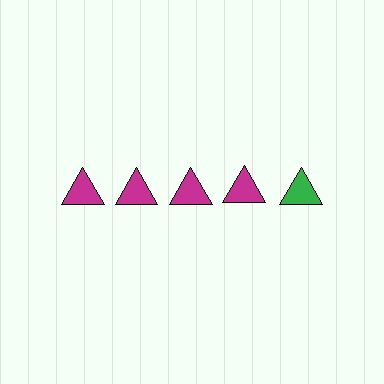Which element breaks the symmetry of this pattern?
The green triangle in the top row, rightmost column breaks the symmetry. All other shapes are magenta triangles.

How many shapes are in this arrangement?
There are 5 shapes arranged in a grid pattern.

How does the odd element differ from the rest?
It has a different color: green instead of magenta.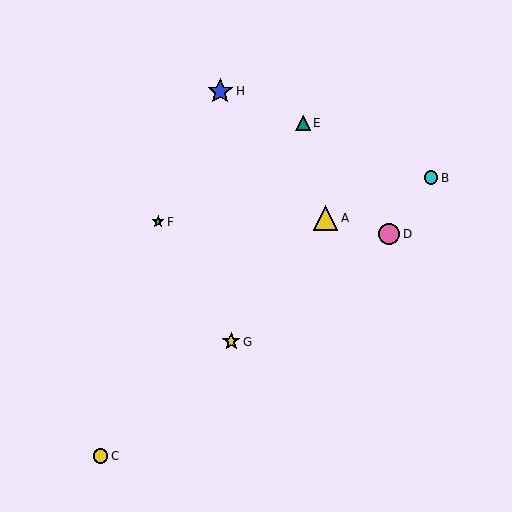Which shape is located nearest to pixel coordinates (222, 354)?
The yellow star (labeled G) at (231, 342) is nearest to that location.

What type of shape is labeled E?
Shape E is a teal triangle.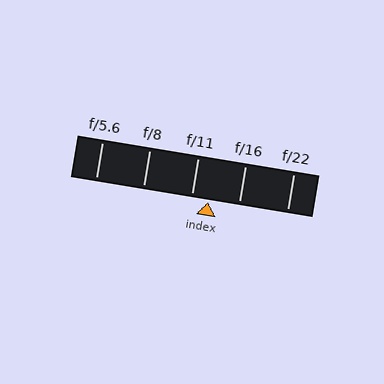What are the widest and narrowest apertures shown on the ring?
The widest aperture shown is f/5.6 and the narrowest is f/22.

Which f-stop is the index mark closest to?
The index mark is closest to f/11.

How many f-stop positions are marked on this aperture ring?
There are 5 f-stop positions marked.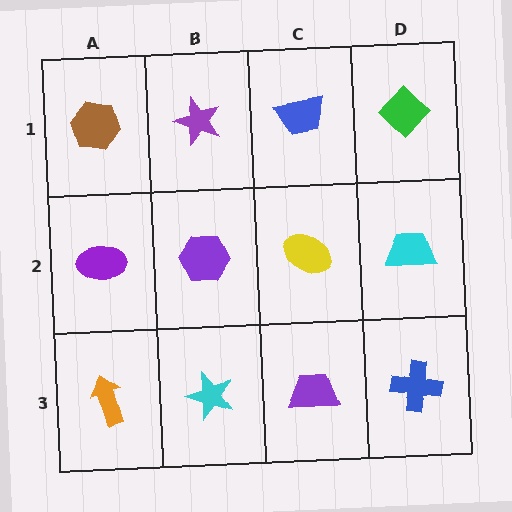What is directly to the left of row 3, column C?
A cyan star.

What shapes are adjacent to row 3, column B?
A purple hexagon (row 2, column B), an orange arrow (row 3, column A), a purple trapezoid (row 3, column C).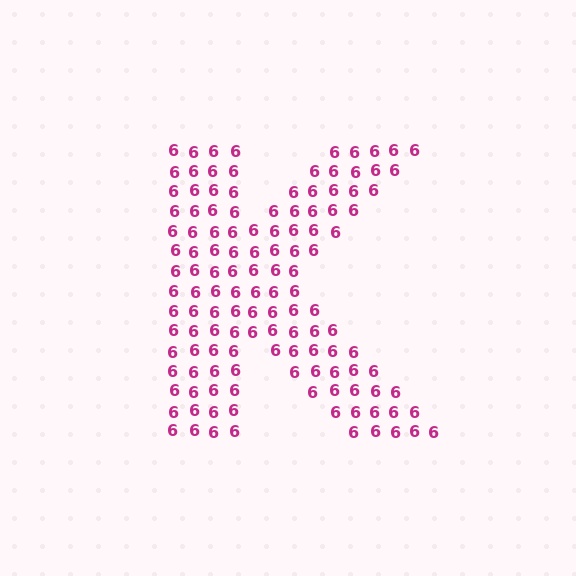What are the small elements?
The small elements are digit 6's.